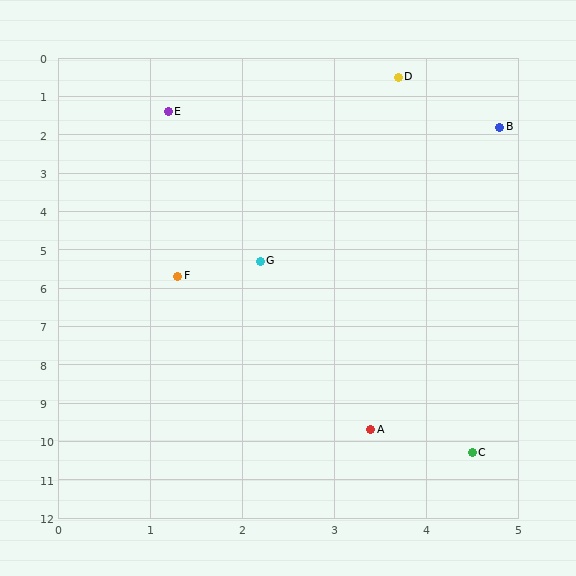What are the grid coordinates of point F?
Point F is at approximately (1.3, 5.7).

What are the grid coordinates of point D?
Point D is at approximately (3.7, 0.5).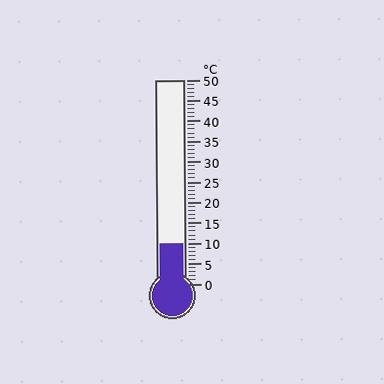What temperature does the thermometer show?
The thermometer shows approximately 10°C.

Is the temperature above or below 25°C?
The temperature is below 25°C.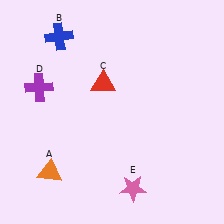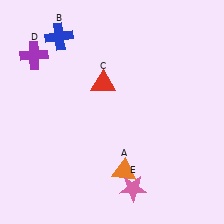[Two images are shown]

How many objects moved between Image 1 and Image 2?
2 objects moved between the two images.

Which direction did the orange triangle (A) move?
The orange triangle (A) moved right.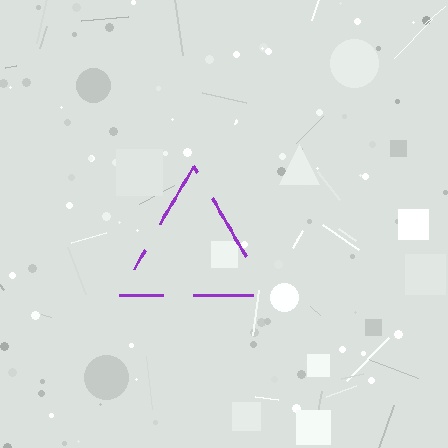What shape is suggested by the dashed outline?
The dashed outline suggests a triangle.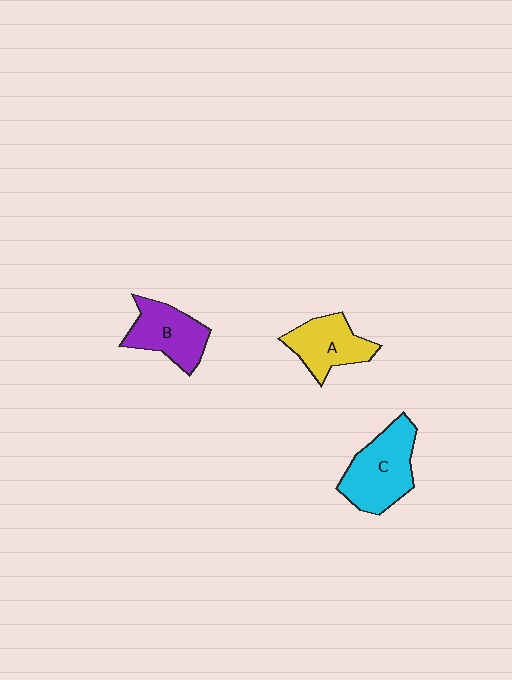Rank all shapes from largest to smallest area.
From largest to smallest: C (cyan), B (purple), A (yellow).